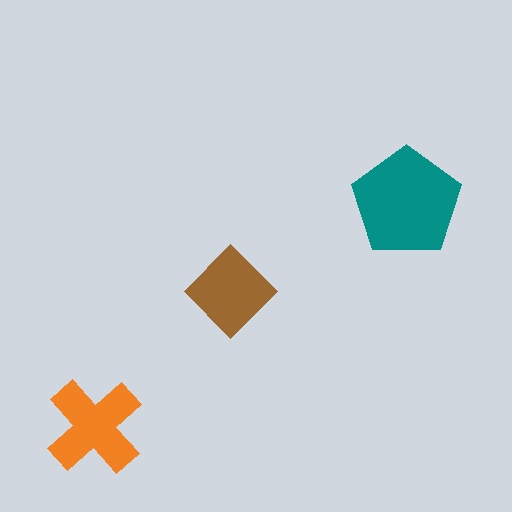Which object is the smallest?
The brown diamond.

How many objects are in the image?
There are 3 objects in the image.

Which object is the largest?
The teal pentagon.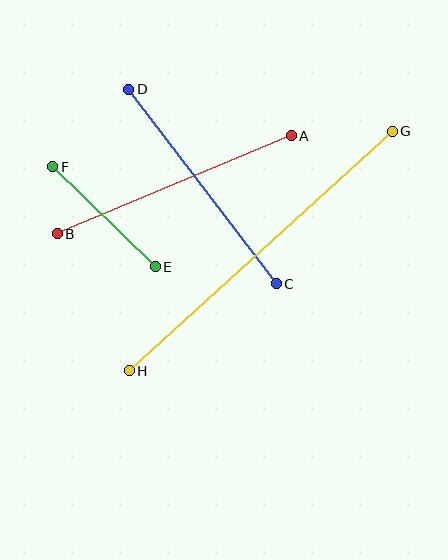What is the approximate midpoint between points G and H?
The midpoint is at approximately (261, 251) pixels.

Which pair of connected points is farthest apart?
Points G and H are farthest apart.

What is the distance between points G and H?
The distance is approximately 356 pixels.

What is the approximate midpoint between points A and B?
The midpoint is at approximately (174, 185) pixels.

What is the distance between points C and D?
The distance is approximately 244 pixels.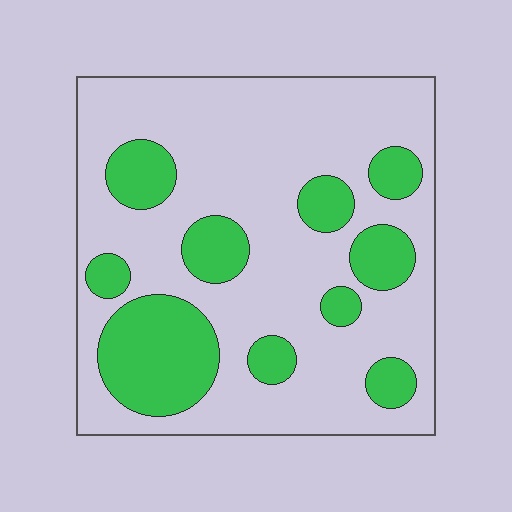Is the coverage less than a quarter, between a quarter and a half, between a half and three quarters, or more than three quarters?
Between a quarter and a half.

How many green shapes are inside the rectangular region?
10.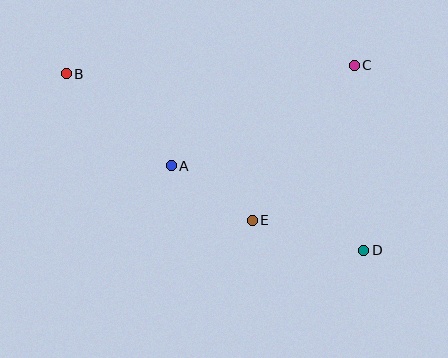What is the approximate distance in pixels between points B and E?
The distance between B and E is approximately 236 pixels.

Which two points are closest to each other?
Points A and E are closest to each other.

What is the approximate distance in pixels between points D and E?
The distance between D and E is approximately 116 pixels.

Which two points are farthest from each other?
Points B and D are farthest from each other.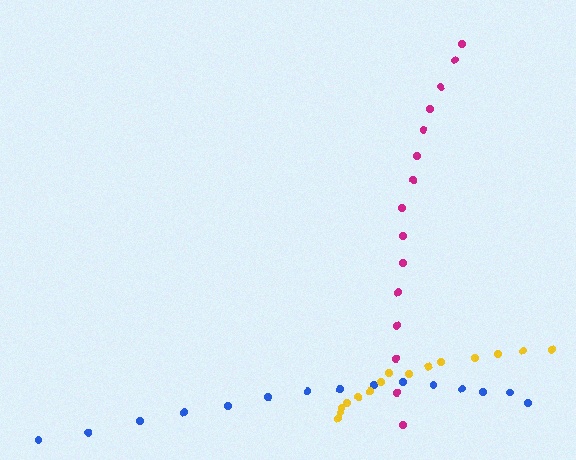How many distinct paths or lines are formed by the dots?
There are 3 distinct paths.